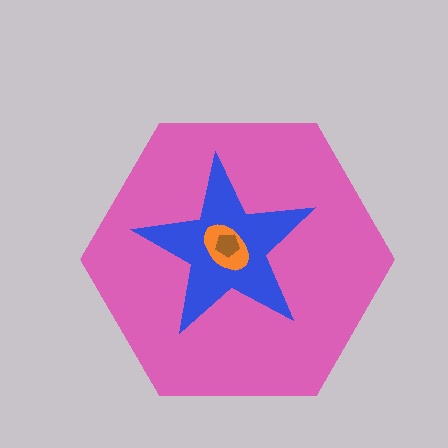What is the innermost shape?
The brown pentagon.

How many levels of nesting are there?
4.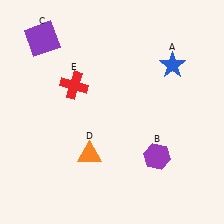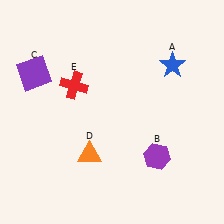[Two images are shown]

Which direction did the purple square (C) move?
The purple square (C) moved down.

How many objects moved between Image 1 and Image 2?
1 object moved between the two images.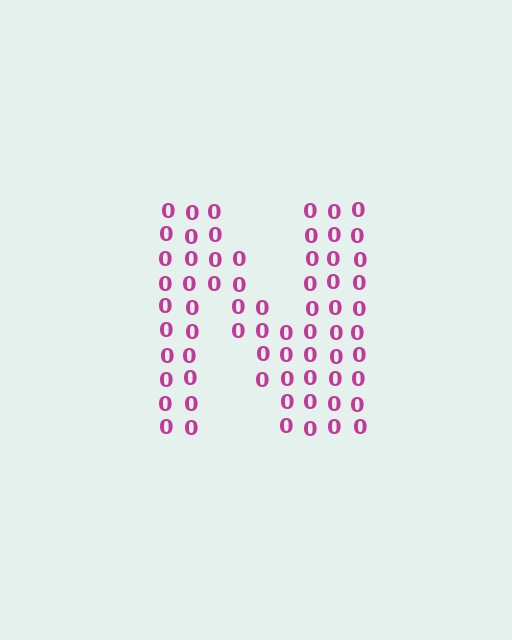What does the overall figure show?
The overall figure shows the letter N.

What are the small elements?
The small elements are digit 0's.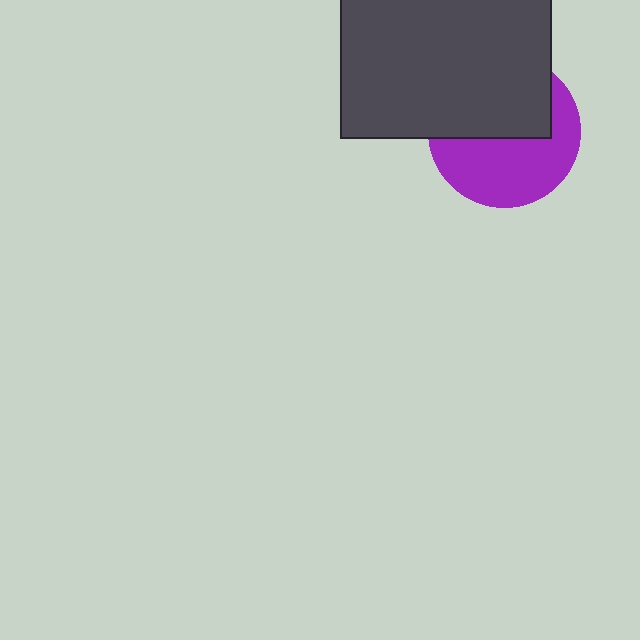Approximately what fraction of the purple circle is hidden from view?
Roughly 49% of the purple circle is hidden behind the dark gray rectangle.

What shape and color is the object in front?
The object in front is a dark gray rectangle.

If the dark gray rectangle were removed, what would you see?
You would see the complete purple circle.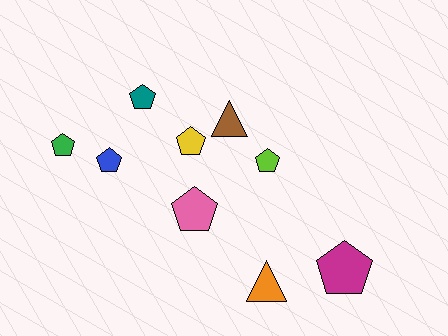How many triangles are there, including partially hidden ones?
There are 2 triangles.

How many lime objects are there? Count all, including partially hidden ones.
There is 1 lime object.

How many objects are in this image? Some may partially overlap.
There are 9 objects.